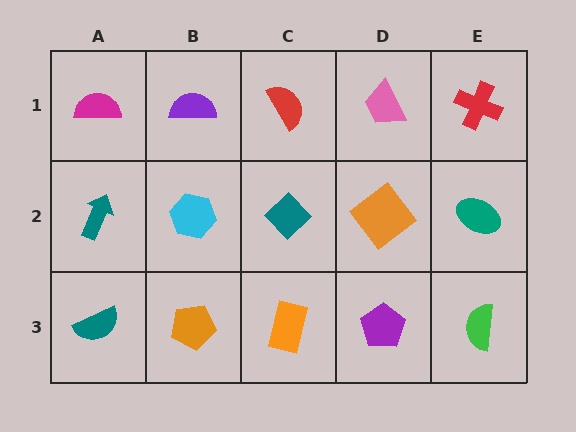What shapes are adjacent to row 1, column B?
A cyan hexagon (row 2, column B), a magenta semicircle (row 1, column A), a red semicircle (row 1, column C).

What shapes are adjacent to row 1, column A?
A teal arrow (row 2, column A), a purple semicircle (row 1, column B).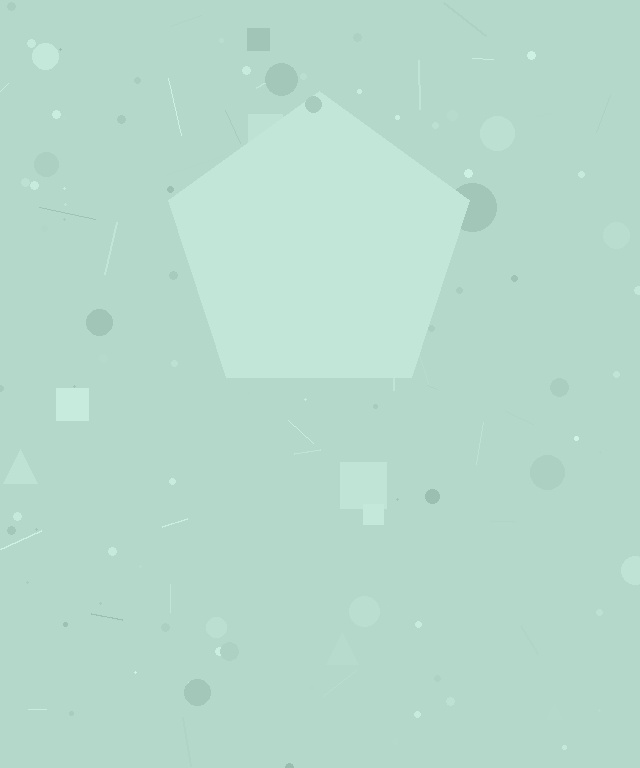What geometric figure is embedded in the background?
A pentagon is embedded in the background.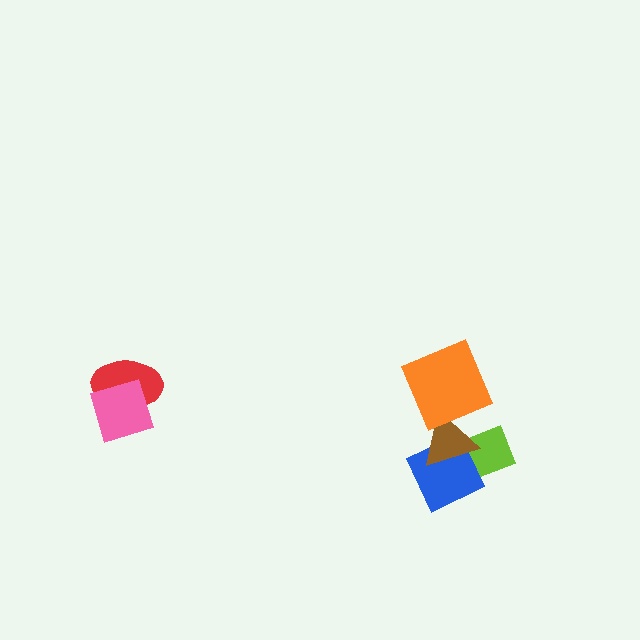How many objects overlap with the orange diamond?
1 object overlaps with the orange diamond.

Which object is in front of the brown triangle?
The orange diamond is in front of the brown triangle.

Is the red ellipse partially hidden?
Yes, it is partially covered by another shape.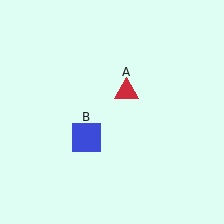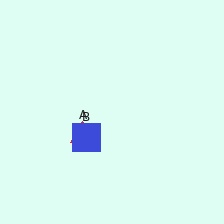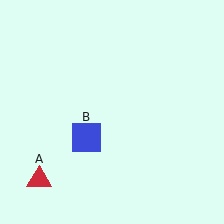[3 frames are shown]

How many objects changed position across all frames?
1 object changed position: red triangle (object A).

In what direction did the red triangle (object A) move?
The red triangle (object A) moved down and to the left.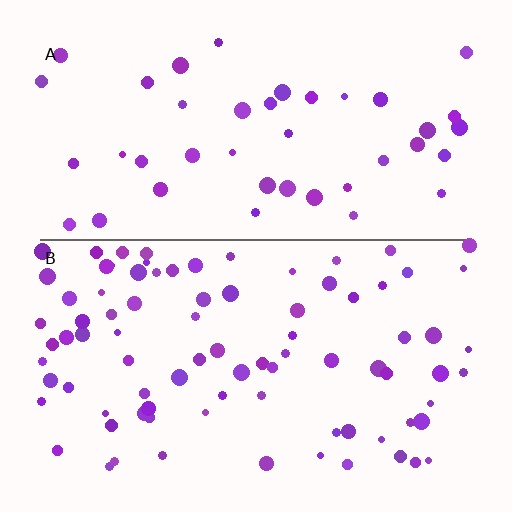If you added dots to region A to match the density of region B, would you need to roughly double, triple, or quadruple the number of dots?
Approximately double.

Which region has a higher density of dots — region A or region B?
B (the bottom).